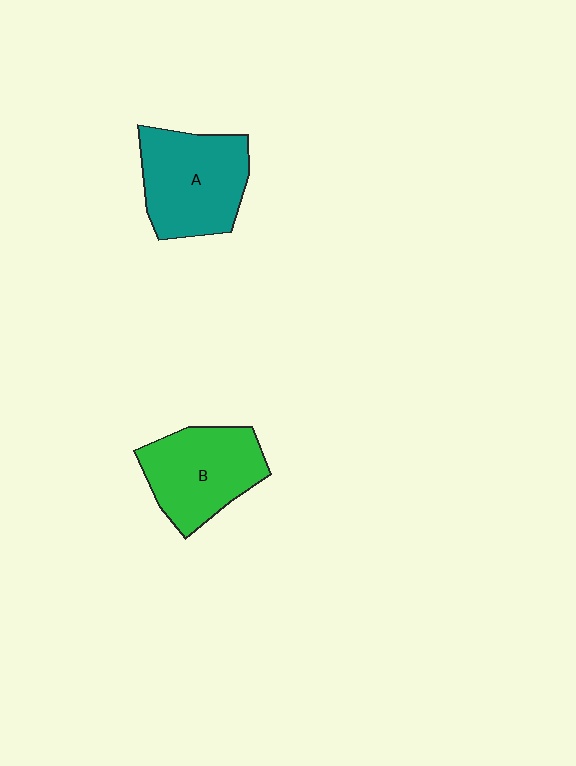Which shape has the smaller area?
Shape B (green).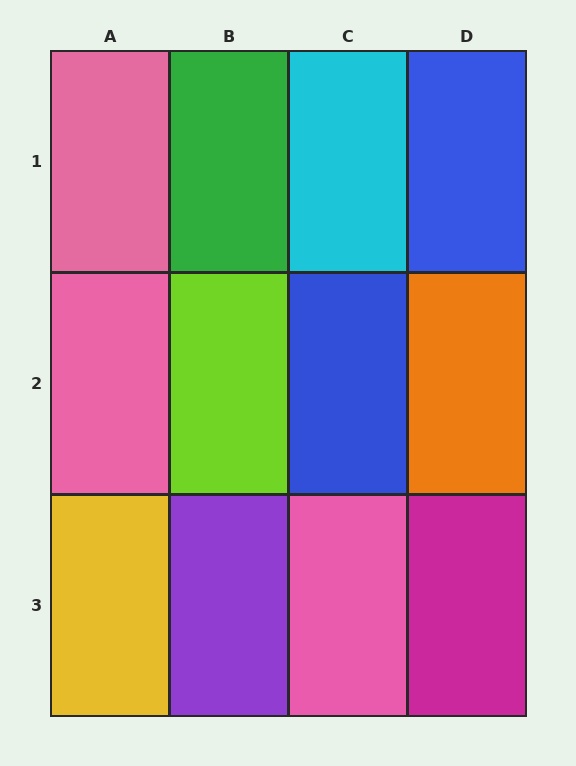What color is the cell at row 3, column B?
Purple.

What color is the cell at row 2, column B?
Lime.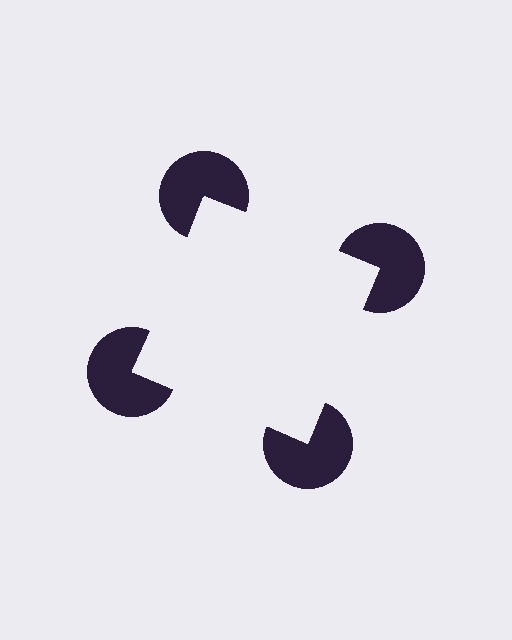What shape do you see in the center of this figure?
An illusory square — its edges are inferred from the aligned wedge cuts in the pac-man discs, not physically drawn.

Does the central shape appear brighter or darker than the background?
It typically appears slightly brighter than the background, even though no actual brightness change is drawn.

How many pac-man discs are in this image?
There are 4 — one at each vertex of the illusory square.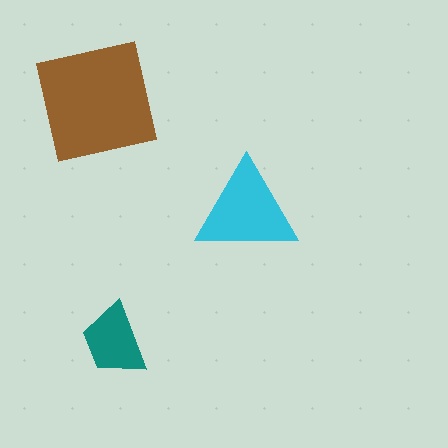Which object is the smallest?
The teal trapezoid.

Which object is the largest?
The brown square.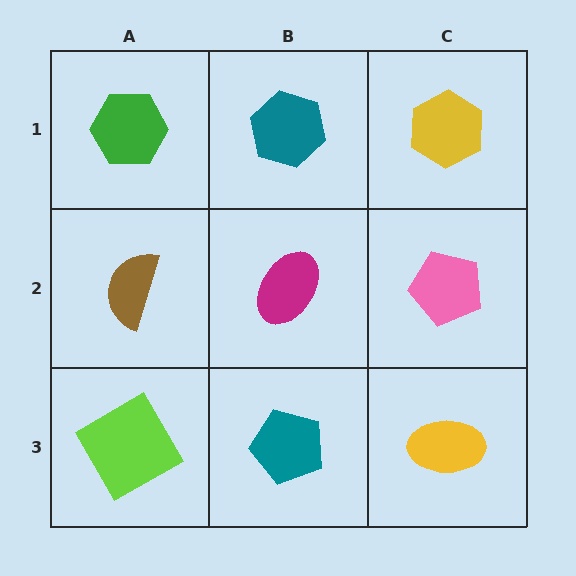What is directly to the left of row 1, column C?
A teal hexagon.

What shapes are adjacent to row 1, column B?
A magenta ellipse (row 2, column B), a green hexagon (row 1, column A), a yellow hexagon (row 1, column C).